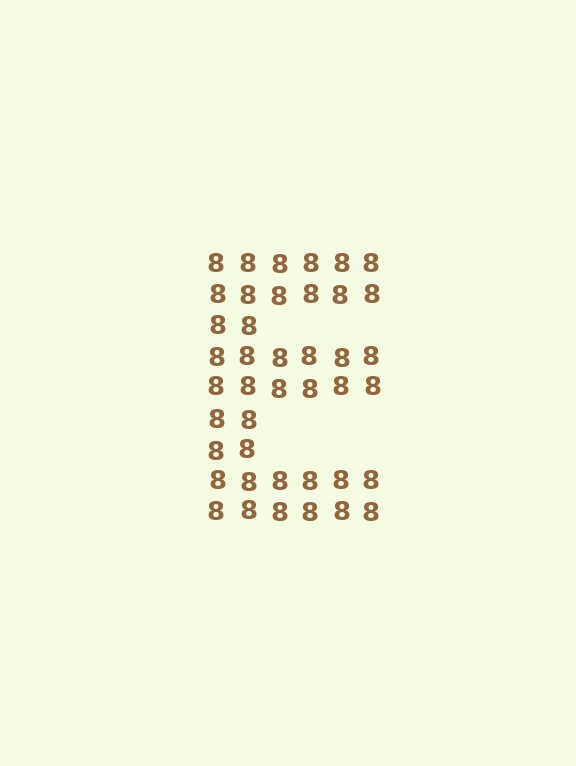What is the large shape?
The large shape is the letter E.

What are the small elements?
The small elements are digit 8's.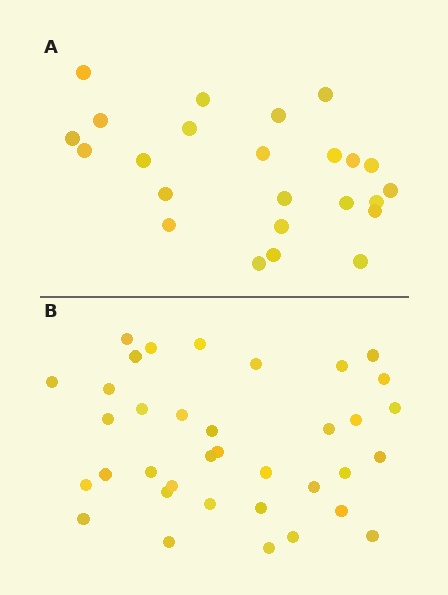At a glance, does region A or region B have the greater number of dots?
Region B (the bottom region) has more dots.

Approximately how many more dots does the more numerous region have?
Region B has roughly 12 or so more dots than region A.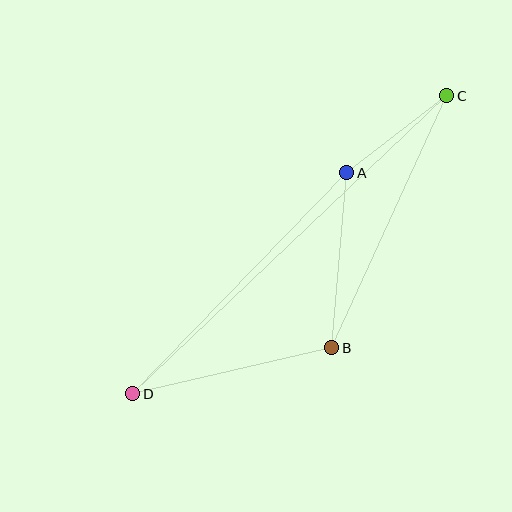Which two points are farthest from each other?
Points C and D are farthest from each other.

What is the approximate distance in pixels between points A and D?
The distance between A and D is approximately 308 pixels.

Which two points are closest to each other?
Points A and C are closest to each other.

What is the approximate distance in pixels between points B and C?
The distance between B and C is approximately 277 pixels.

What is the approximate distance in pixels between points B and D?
The distance between B and D is approximately 205 pixels.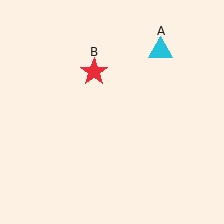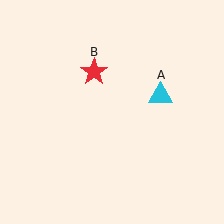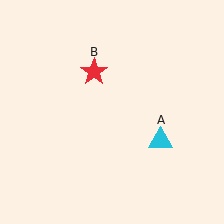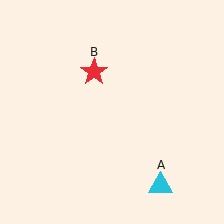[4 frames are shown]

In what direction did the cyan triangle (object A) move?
The cyan triangle (object A) moved down.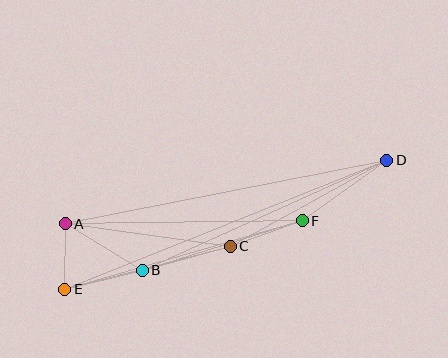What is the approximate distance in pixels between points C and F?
The distance between C and F is approximately 76 pixels.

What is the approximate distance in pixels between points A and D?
The distance between A and D is approximately 328 pixels.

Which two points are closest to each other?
Points A and E are closest to each other.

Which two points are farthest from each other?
Points D and E are farthest from each other.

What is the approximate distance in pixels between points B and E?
The distance between B and E is approximately 80 pixels.